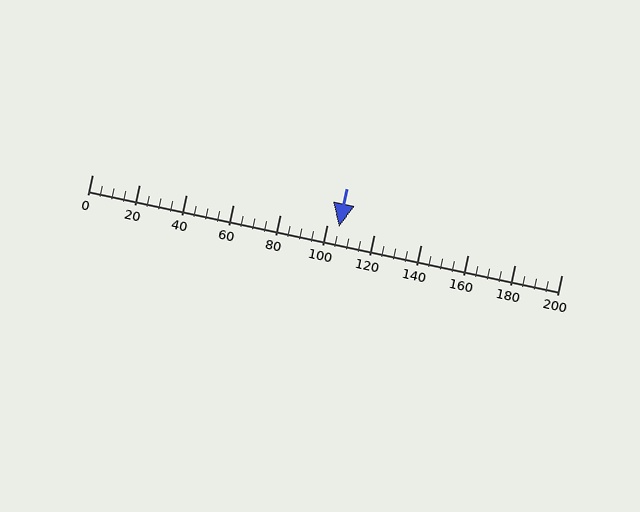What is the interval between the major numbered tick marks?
The major tick marks are spaced 20 units apart.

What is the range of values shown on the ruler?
The ruler shows values from 0 to 200.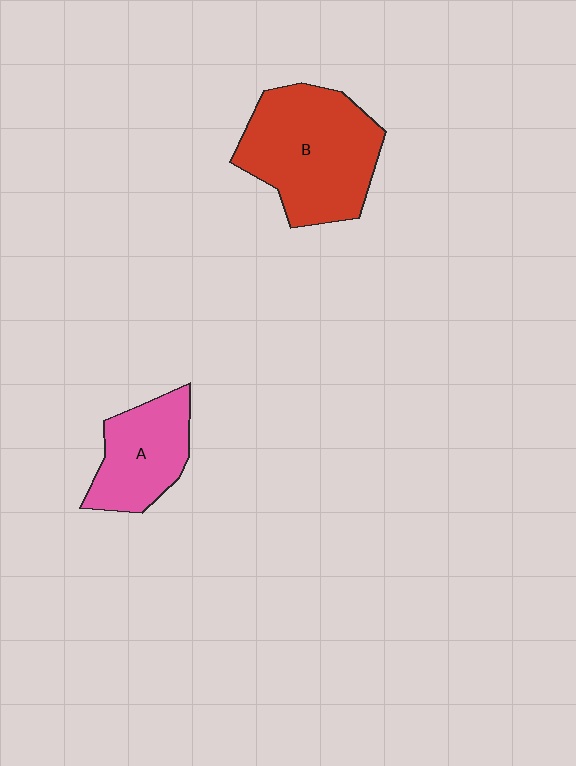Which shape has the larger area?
Shape B (red).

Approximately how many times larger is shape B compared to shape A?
Approximately 1.7 times.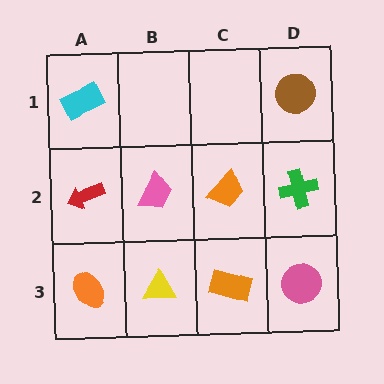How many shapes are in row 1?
2 shapes.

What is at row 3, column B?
A yellow triangle.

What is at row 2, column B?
A pink trapezoid.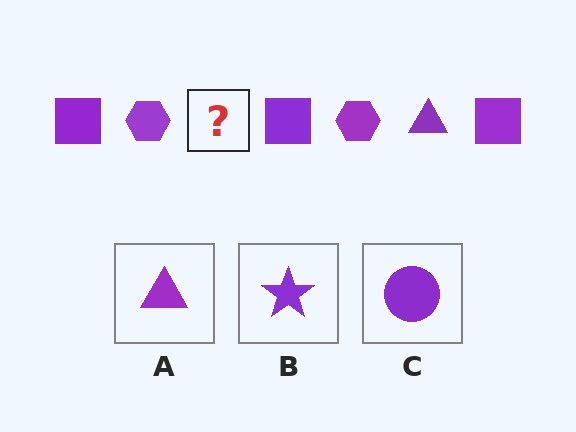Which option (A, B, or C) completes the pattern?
A.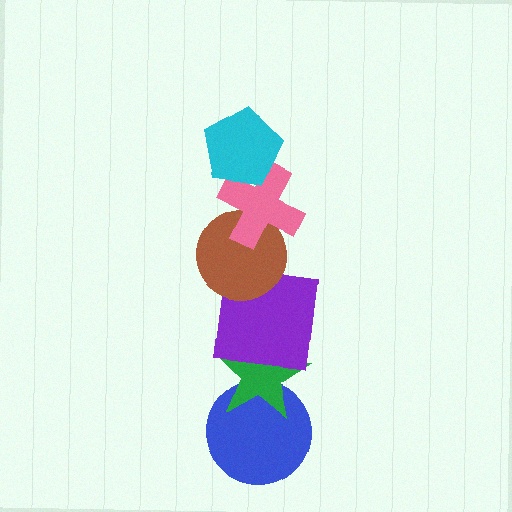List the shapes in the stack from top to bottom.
From top to bottom: the cyan pentagon, the pink cross, the brown circle, the purple square, the green star, the blue circle.